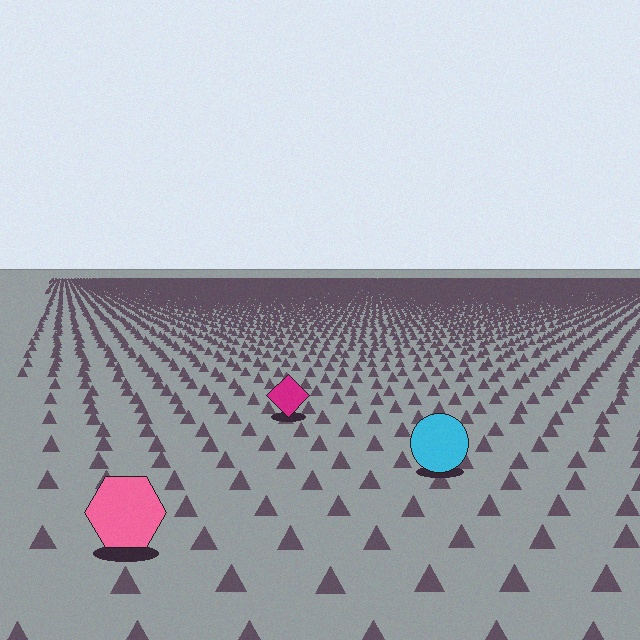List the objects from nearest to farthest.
From nearest to farthest: the pink hexagon, the cyan circle, the magenta diamond.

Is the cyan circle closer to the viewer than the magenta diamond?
Yes. The cyan circle is closer — you can tell from the texture gradient: the ground texture is coarser near it.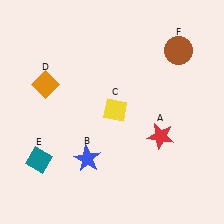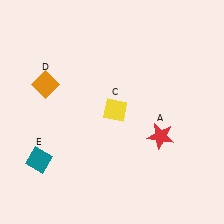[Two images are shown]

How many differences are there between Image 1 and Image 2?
There are 2 differences between the two images.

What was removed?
The blue star (B), the brown circle (F) were removed in Image 2.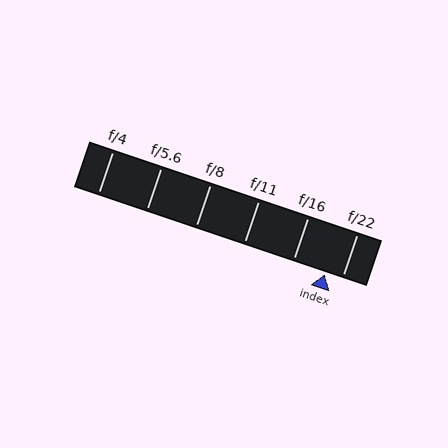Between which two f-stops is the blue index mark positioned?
The index mark is between f/16 and f/22.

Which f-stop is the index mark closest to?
The index mark is closest to f/22.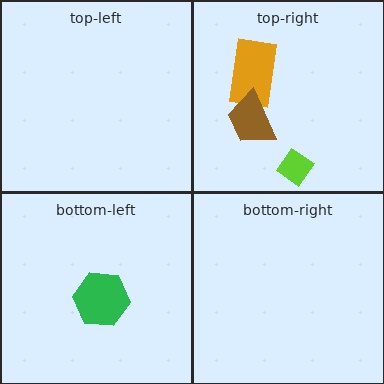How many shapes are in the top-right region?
3.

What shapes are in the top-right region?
The orange rectangle, the brown trapezoid, the lime diamond.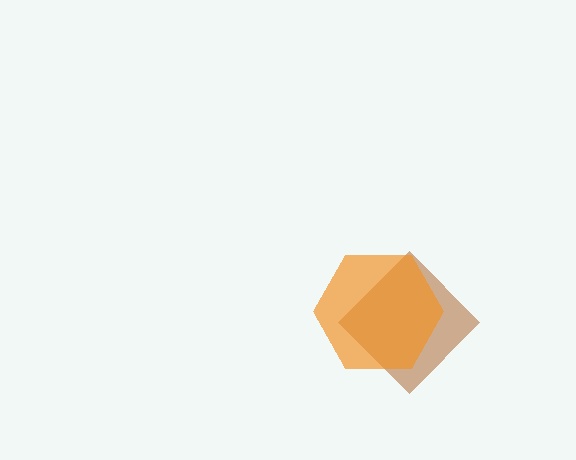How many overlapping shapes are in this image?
There are 2 overlapping shapes in the image.